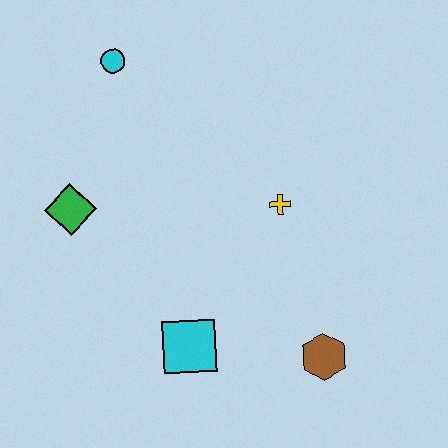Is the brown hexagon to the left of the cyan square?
No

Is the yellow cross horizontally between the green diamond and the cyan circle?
No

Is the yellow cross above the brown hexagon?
Yes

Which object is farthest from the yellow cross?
The cyan circle is farthest from the yellow cross.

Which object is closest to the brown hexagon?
The cyan square is closest to the brown hexagon.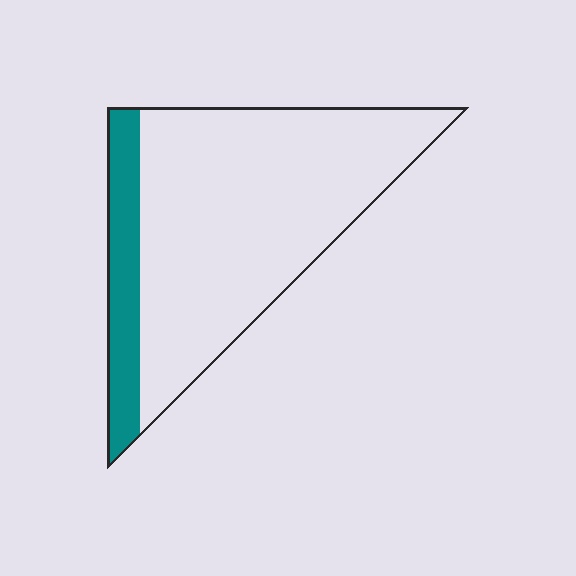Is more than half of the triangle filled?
No.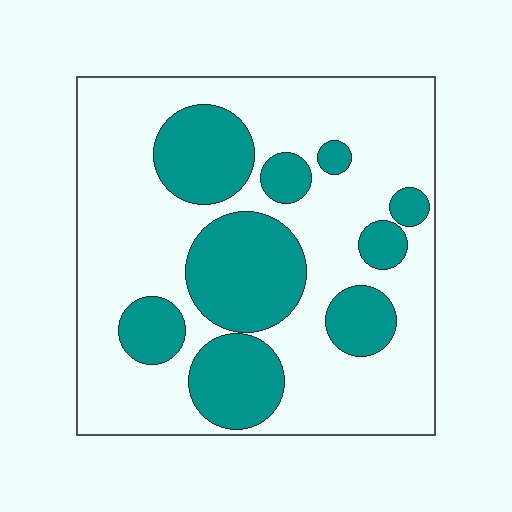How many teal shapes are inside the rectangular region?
9.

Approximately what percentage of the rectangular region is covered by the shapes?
Approximately 30%.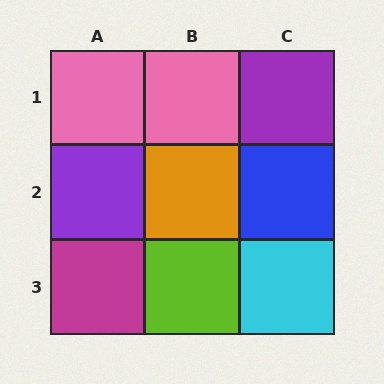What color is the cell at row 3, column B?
Lime.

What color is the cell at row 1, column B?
Pink.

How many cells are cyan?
1 cell is cyan.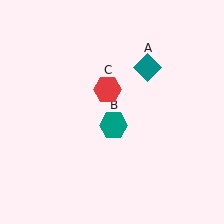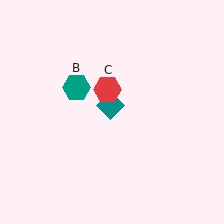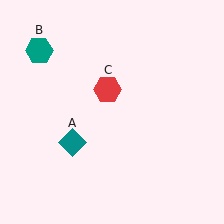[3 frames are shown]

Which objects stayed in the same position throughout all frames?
Red hexagon (object C) remained stationary.